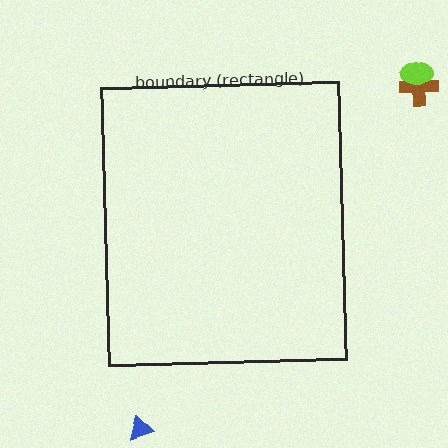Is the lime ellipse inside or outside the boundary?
Outside.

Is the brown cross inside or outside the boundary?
Outside.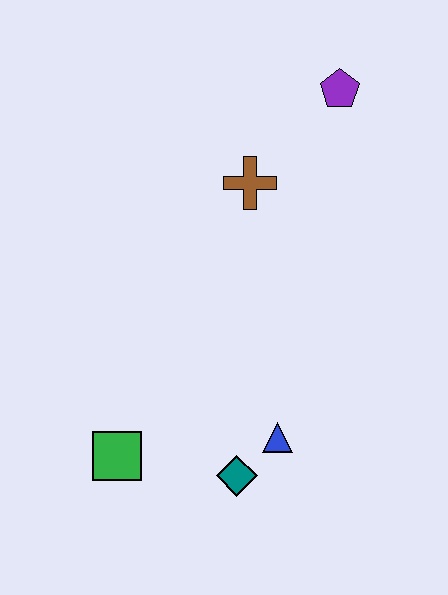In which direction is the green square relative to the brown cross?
The green square is below the brown cross.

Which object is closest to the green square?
The teal diamond is closest to the green square.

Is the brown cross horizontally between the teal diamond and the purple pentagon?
Yes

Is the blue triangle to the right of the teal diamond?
Yes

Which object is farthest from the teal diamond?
The purple pentagon is farthest from the teal diamond.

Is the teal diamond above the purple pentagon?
No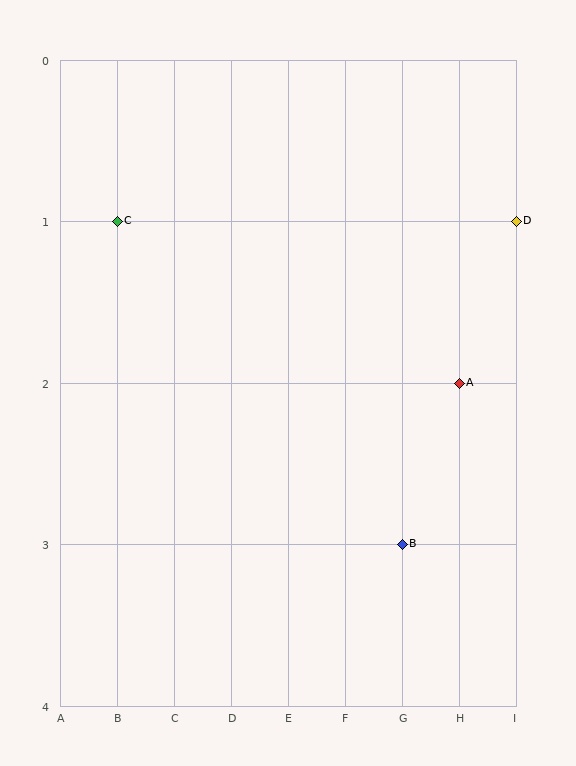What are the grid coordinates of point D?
Point D is at grid coordinates (I, 1).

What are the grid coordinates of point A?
Point A is at grid coordinates (H, 2).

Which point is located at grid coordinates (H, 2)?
Point A is at (H, 2).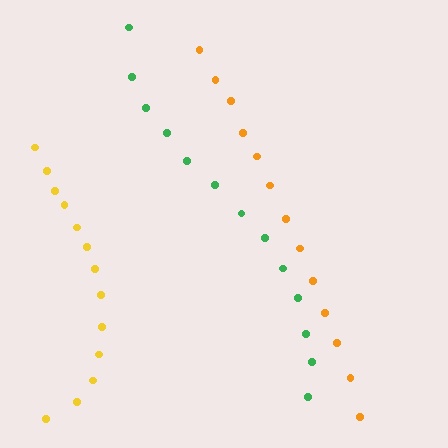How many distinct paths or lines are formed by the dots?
There are 3 distinct paths.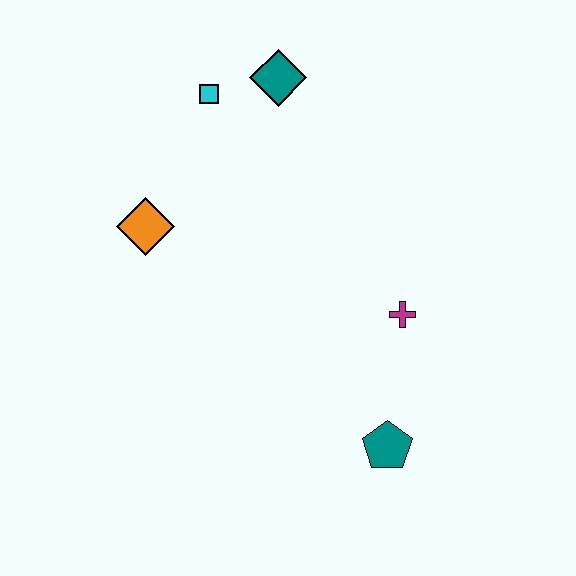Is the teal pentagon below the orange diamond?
Yes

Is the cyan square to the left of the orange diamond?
No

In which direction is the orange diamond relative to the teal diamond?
The orange diamond is below the teal diamond.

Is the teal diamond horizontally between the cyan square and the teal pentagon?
Yes